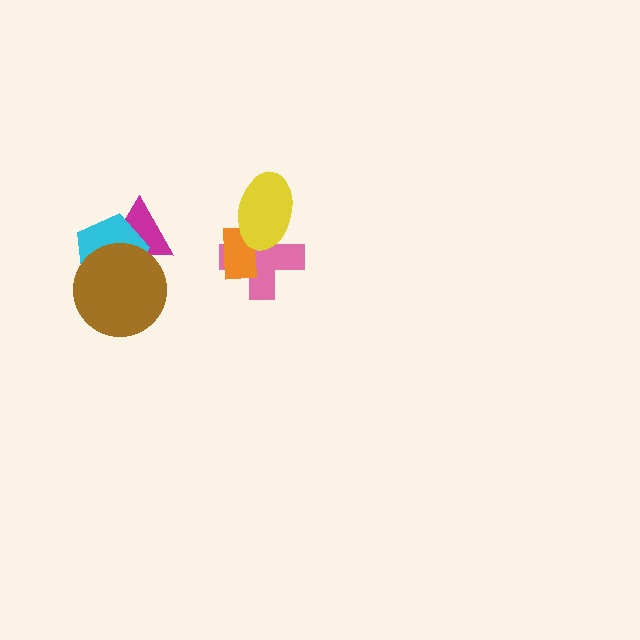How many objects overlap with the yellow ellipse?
2 objects overlap with the yellow ellipse.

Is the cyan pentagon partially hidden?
Yes, it is partially covered by another shape.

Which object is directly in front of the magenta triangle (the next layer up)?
The cyan pentagon is directly in front of the magenta triangle.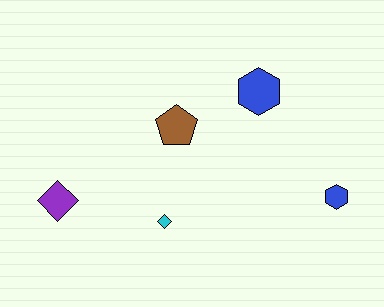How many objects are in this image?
There are 5 objects.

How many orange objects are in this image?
There are no orange objects.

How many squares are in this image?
There are no squares.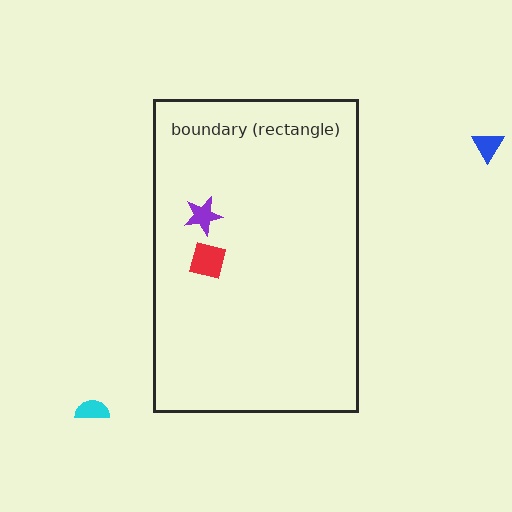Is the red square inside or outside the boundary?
Inside.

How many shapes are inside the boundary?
2 inside, 2 outside.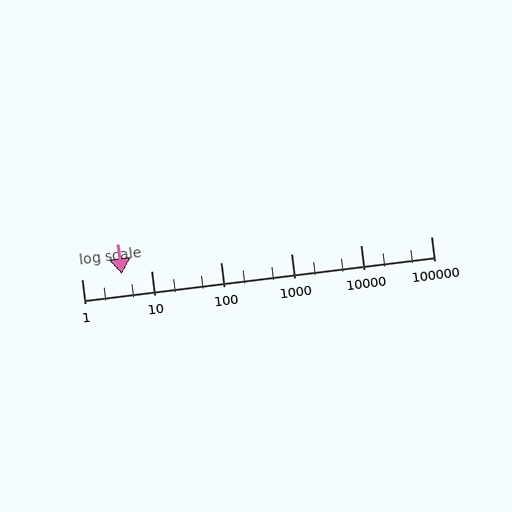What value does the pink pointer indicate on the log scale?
The pointer indicates approximately 3.8.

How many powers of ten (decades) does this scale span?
The scale spans 5 decades, from 1 to 100000.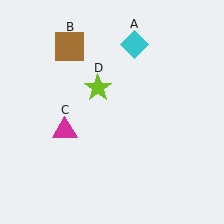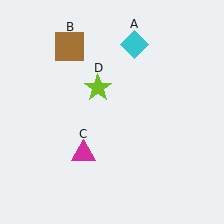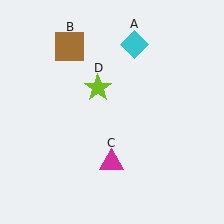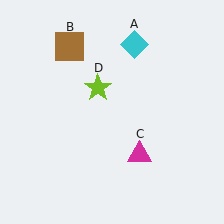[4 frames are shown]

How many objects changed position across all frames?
1 object changed position: magenta triangle (object C).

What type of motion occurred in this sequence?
The magenta triangle (object C) rotated counterclockwise around the center of the scene.